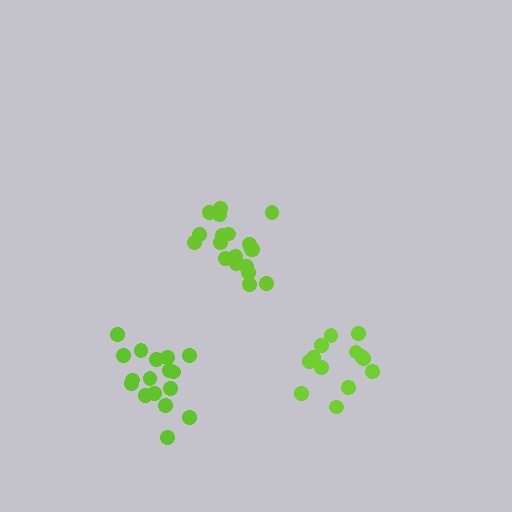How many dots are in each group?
Group 1: 13 dots, Group 2: 19 dots, Group 3: 17 dots (49 total).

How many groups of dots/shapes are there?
There are 3 groups.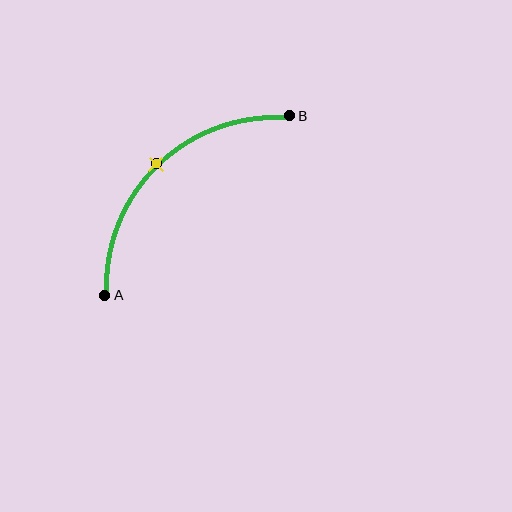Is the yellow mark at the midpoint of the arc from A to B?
Yes. The yellow mark lies on the arc at equal arc-length from both A and B — it is the arc midpoint.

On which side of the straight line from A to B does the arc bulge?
The arc bulges above and to the left of the straight line connecting A and B.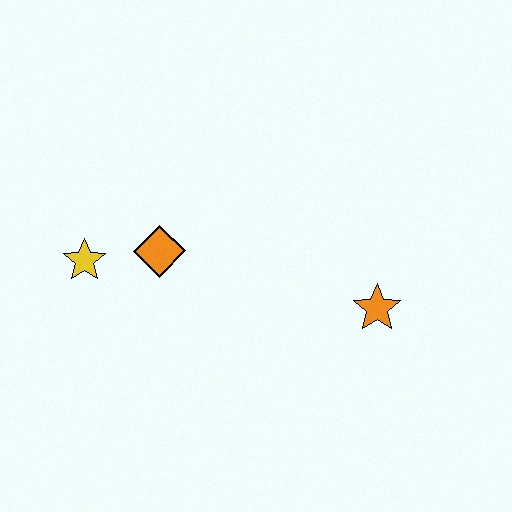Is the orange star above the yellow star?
No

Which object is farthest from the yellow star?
The orange star is farthest from the yellow star.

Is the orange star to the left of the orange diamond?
No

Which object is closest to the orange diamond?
The yellow star is closest to the orange diamond.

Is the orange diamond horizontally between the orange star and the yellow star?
Yes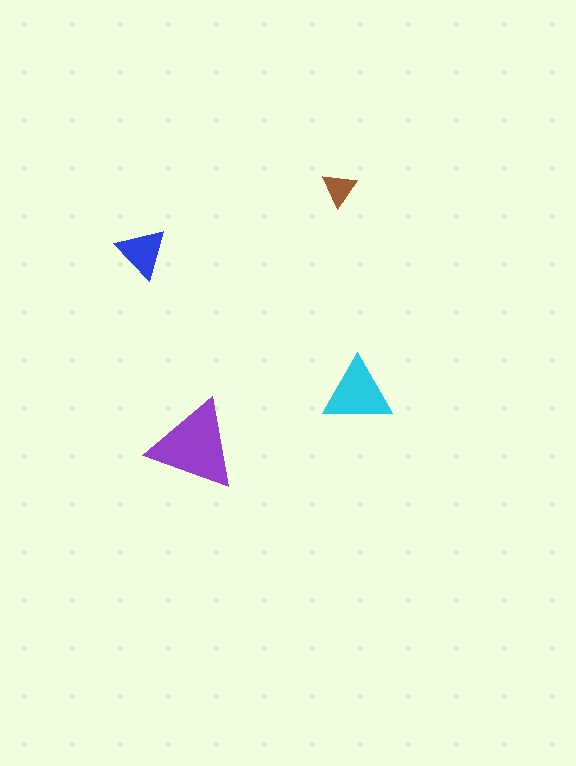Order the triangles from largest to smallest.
the purple one, the cyan one, the blue one, the brown one.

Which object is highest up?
The brown triangle is topmost.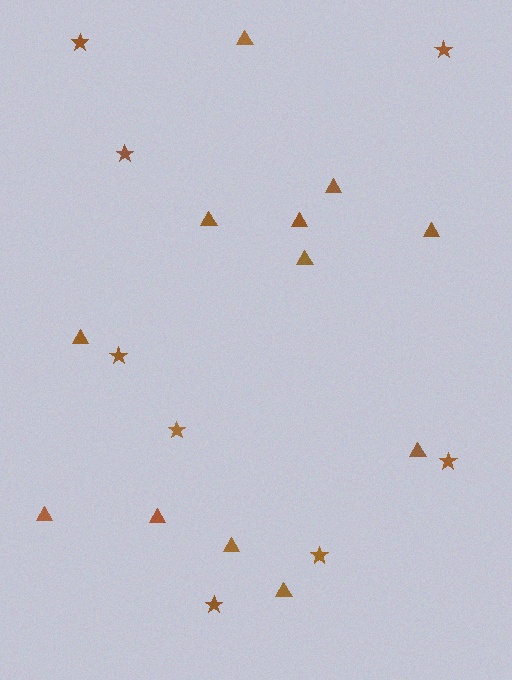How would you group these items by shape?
There are 2 groups: one group of triangles (12) and one group of stars (8).